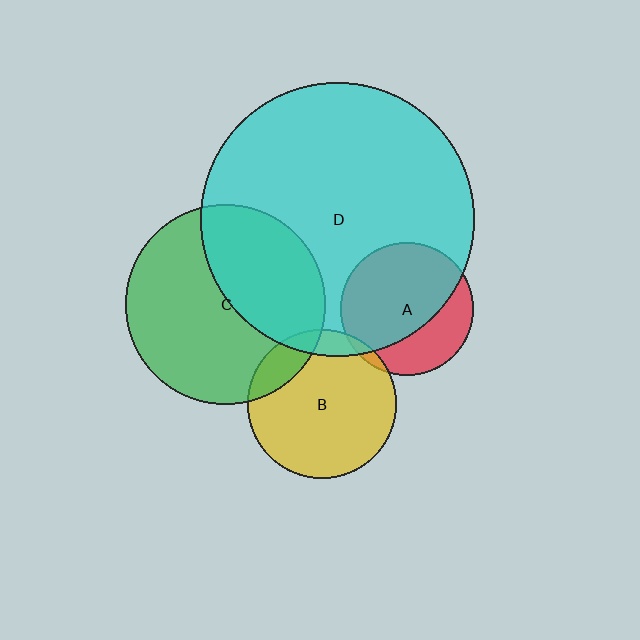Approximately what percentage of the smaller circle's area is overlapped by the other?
Approximately 5%.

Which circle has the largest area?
Circle D (cyan).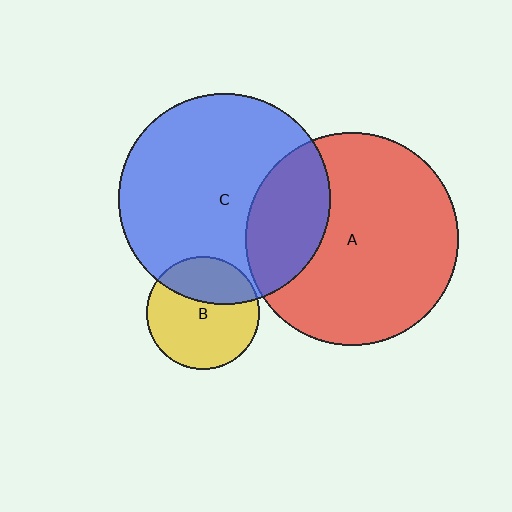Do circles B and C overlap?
Yes.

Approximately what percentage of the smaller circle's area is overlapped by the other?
Approximately 35%.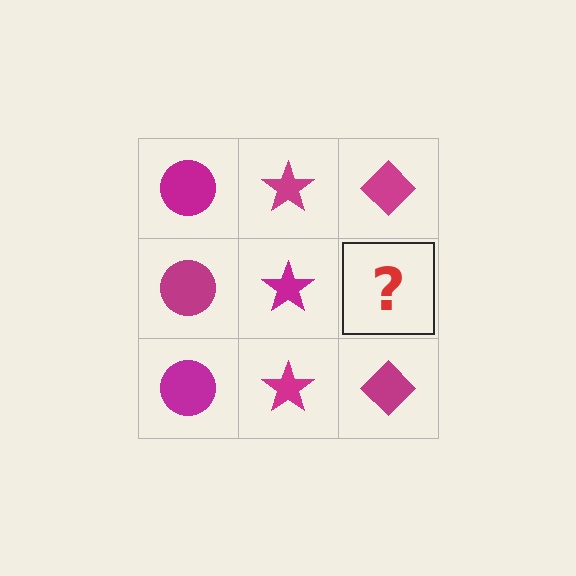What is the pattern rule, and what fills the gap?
The rule is that each column has a consistent shape. The gap should be filled with a magenta diamond.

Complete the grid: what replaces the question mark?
The question mark should be replaced with a magenta diamond.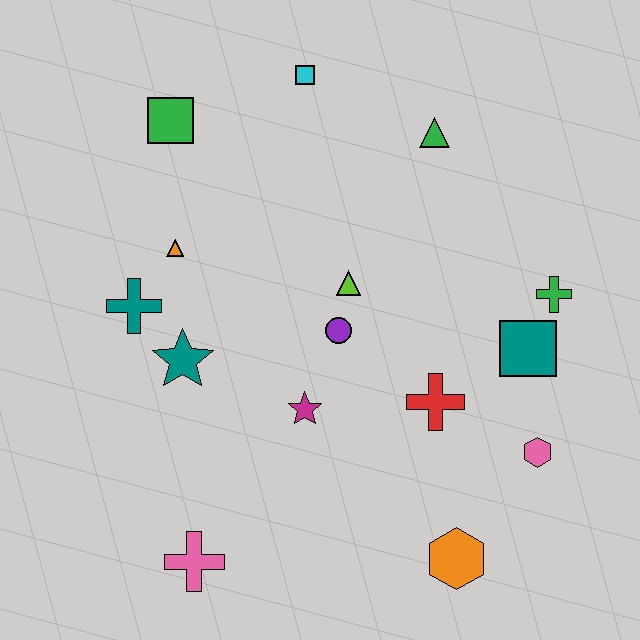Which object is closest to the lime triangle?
The purple circle is closest to the lime triangle.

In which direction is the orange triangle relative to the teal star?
The orange triangle is above the teal star.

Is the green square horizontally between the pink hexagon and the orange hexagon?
No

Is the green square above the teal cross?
Yes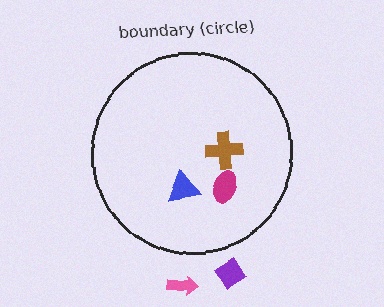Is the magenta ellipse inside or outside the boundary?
Inside.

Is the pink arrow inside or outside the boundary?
Outside.